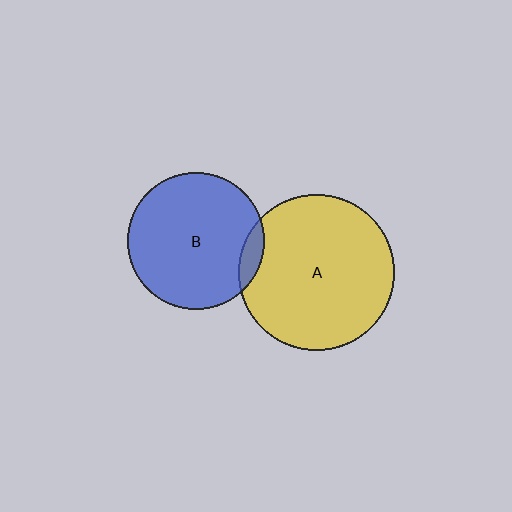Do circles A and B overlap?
Yes.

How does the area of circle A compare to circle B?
Approximately 1.3 times.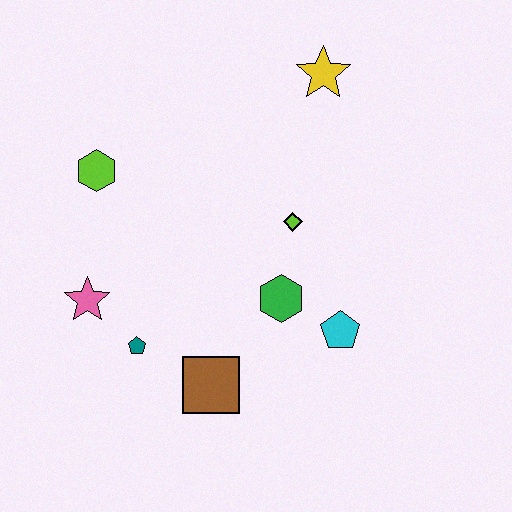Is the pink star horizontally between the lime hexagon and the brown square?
No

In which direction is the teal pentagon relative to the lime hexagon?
The teal pentagon is below the lime hexagon.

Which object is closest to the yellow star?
The lime diamond is closest to the yellow star.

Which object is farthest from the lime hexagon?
The cyan pentagon is farthest from the lime hexagon.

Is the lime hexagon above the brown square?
Yes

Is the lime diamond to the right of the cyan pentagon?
No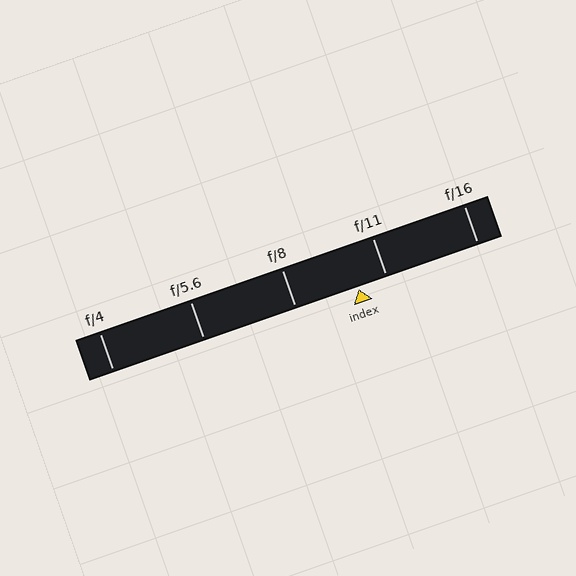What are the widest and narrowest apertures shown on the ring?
The widest aperture shown is f/4 and the narrowest is f/16.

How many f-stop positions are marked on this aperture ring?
There are 5 f-stop positions marked.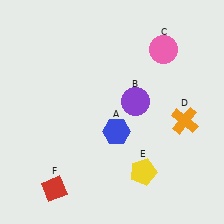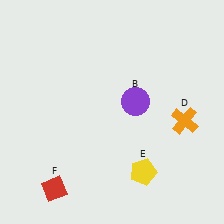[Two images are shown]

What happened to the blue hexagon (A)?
The blue hexagon (A) was removed in Image 2. It was in the bottom-right area of Image 1.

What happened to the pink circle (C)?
The pink circle (C) was removed in Image 2. It was in the top-right area of Image 1.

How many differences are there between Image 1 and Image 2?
There are 2 differences between the two images.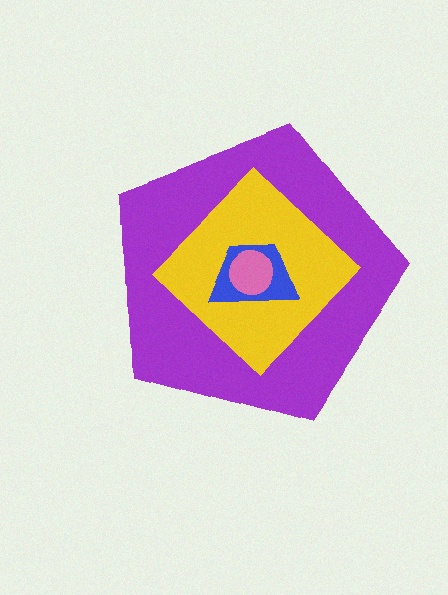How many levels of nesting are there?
4.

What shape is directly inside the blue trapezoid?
The pink circle.